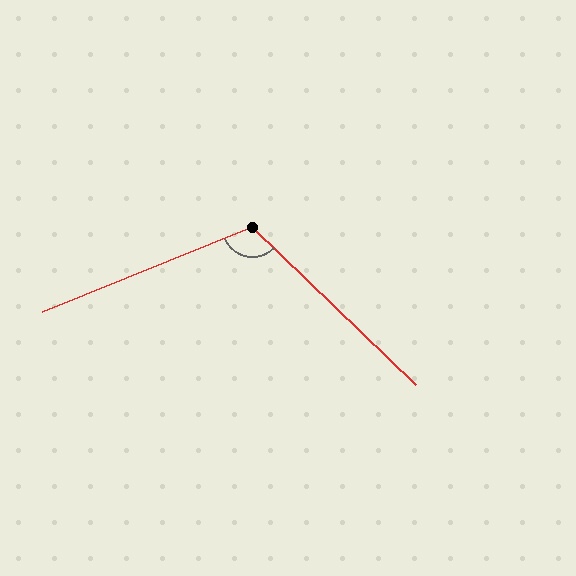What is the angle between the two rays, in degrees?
Approximately 114 degrees.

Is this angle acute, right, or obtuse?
It is obtuse.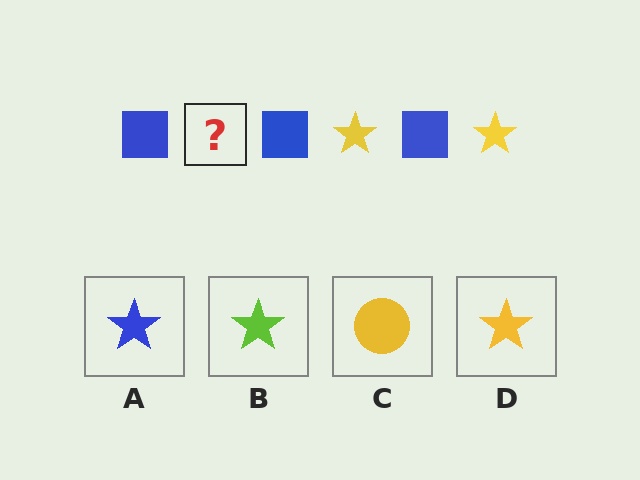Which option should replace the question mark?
Option D.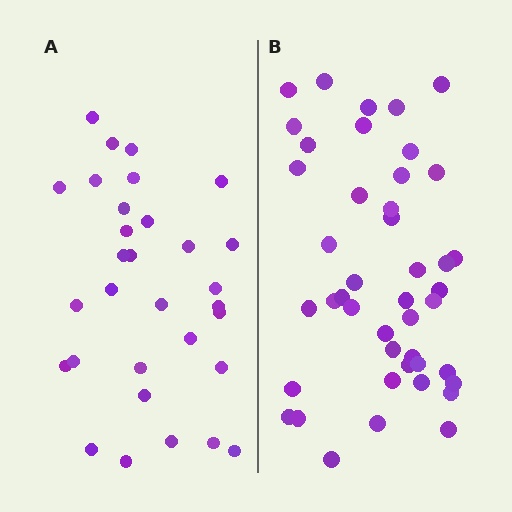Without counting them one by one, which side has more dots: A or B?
Region B (the right region) has more dots.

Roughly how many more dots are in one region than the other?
Region B has approximately 15 more dots than region A.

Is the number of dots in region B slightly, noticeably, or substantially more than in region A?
Region B has noticeably more, but not dramatically so. The ratio is roughly 1.4 to 1.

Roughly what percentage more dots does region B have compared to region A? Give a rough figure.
About 40% more.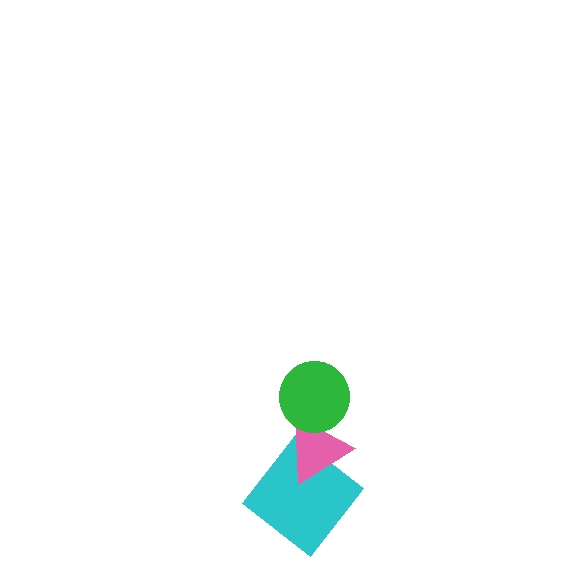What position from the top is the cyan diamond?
The cyan diamond is 3rd from the top.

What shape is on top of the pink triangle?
The green circle is on top of the pink triangle.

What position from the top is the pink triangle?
The pink triangle is 2nd from the top.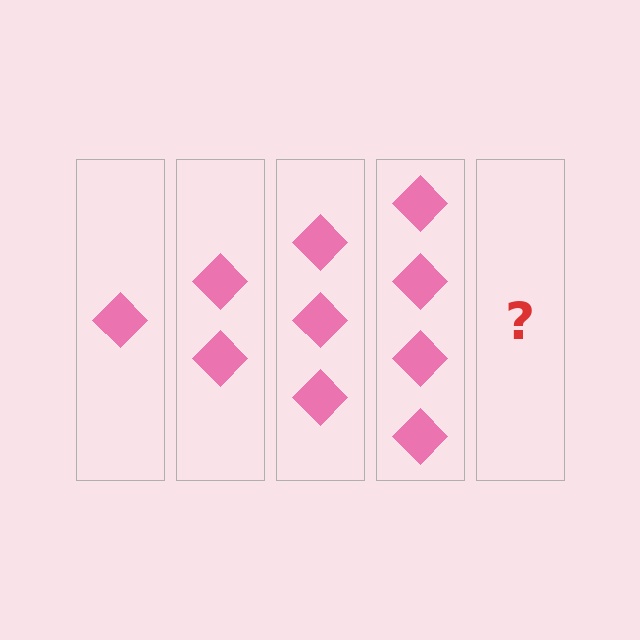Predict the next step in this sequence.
The next step is 5 diamonds.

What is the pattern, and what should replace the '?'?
The pattern is that each step adds one more diamond. The '?' should be 5 diamonds.